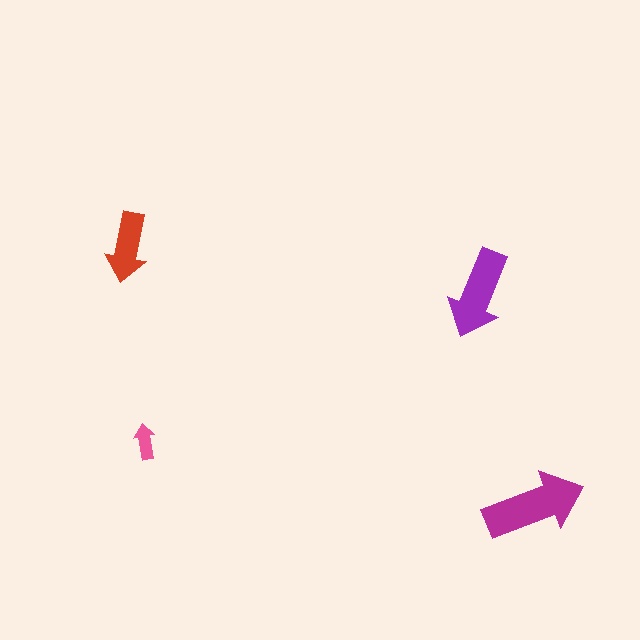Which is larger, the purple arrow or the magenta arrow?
The magenta one.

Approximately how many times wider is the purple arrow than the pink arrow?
About 2.5 times wider.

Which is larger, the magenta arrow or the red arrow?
The magenta one.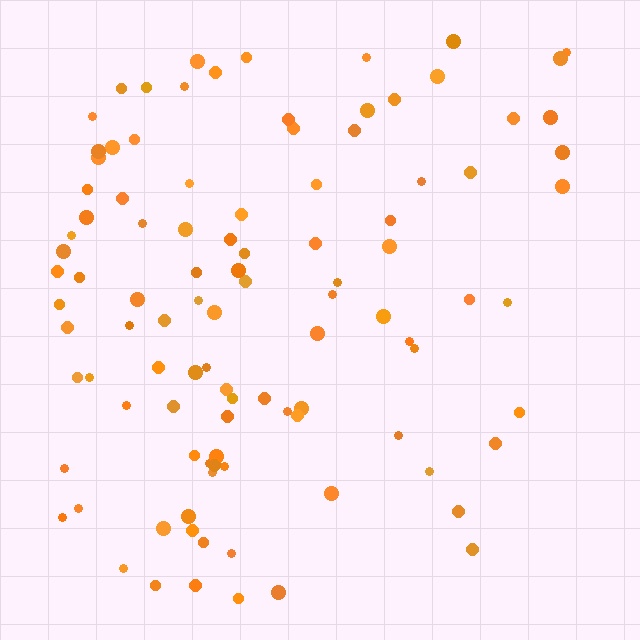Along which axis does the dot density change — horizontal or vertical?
Horizontal.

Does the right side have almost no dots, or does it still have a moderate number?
Still a moderate number, just noticeably fewer than the left.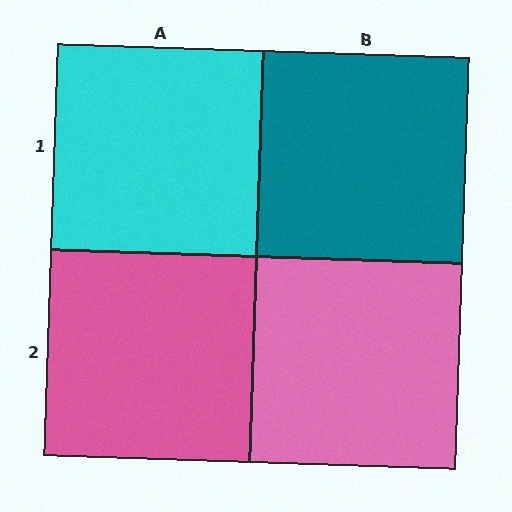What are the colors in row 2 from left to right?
Pink, pink.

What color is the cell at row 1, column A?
Cyan.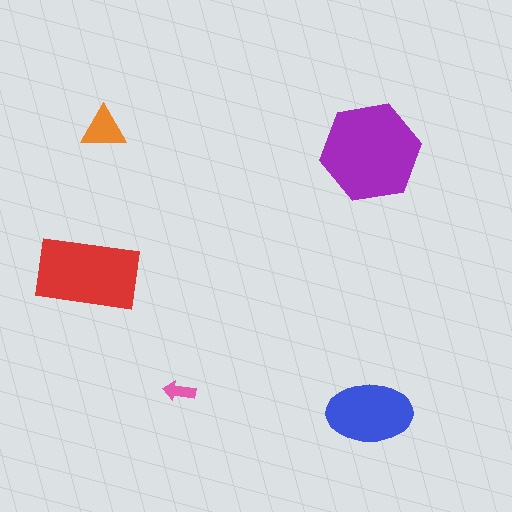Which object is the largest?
The purple hexagon.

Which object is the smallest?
The pink arrow.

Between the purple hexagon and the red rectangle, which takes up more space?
The purple hexagon.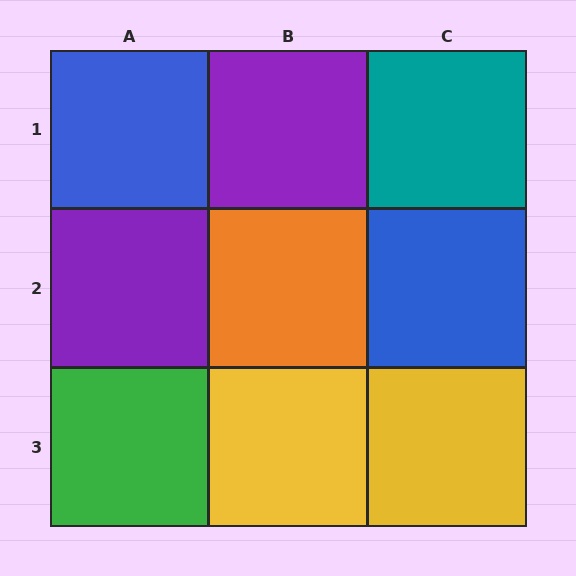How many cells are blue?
2 cells are blue.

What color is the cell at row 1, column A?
Blue.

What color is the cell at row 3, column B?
Yellow.